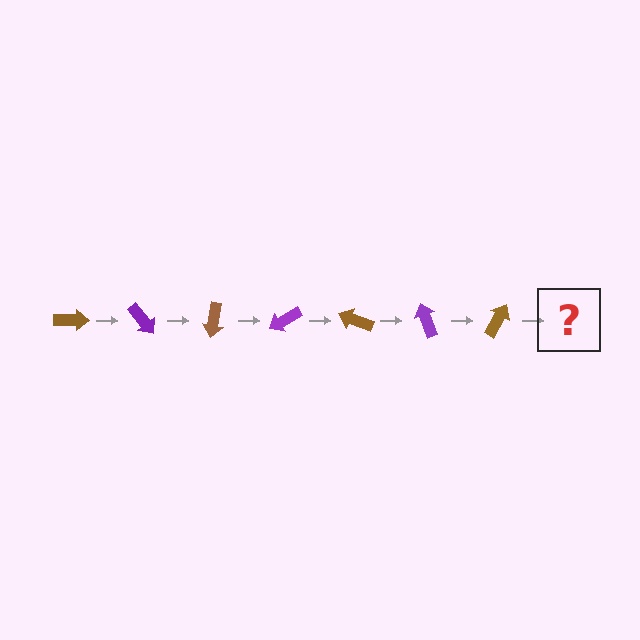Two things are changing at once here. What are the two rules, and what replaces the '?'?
The two rules are that it rotates 50 degrees each step and the color cycles through brown and purple. The '?' should be a purple arrow, rotated 350 degrees from the start.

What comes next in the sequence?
The next element should be a purple arrow, rotated 350 degrees from the start.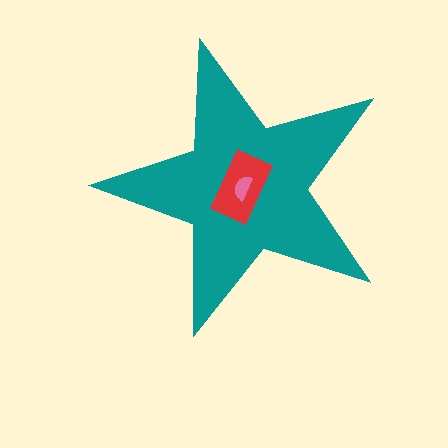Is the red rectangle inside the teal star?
Yes.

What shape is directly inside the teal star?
The red rectangle.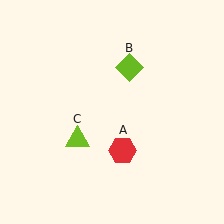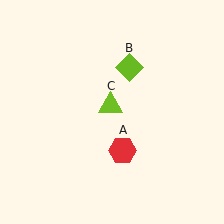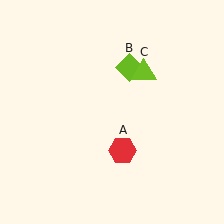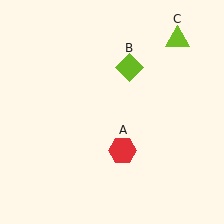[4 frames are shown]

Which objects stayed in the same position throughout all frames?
Red hexagon (object A) and lime diamond (object B) remained stationary.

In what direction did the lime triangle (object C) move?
The lime triangle (object C) moved up and to the right.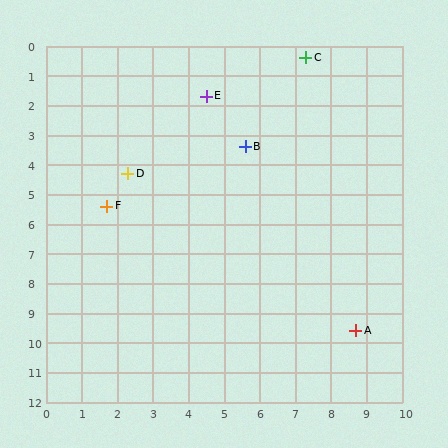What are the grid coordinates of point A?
Point A is at approximately (8.7, 9.6).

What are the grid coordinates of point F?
Point F is at approximately (1.7, 5.4).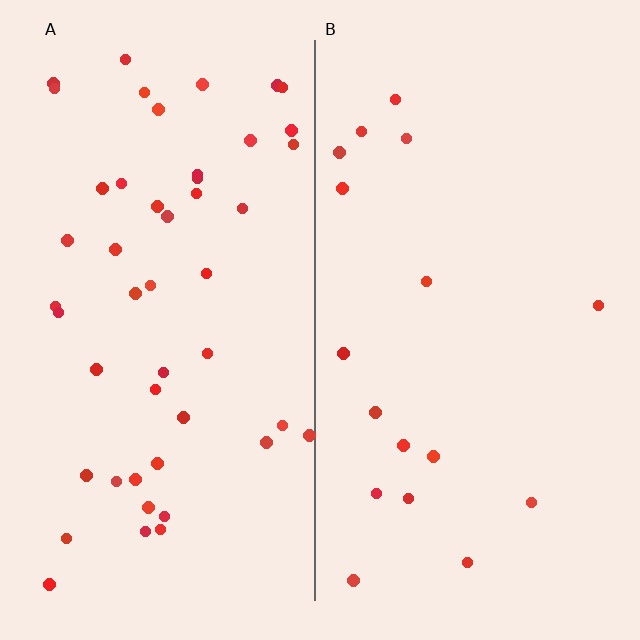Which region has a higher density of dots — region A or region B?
A (the left).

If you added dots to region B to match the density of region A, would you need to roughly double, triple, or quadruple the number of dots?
Approximately triple.